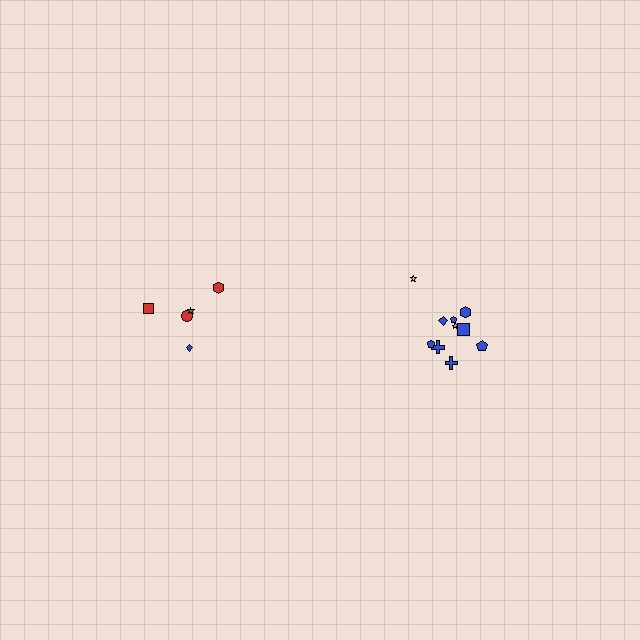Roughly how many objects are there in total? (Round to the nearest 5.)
Roughly 15 objects in total.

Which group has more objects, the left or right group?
The right group.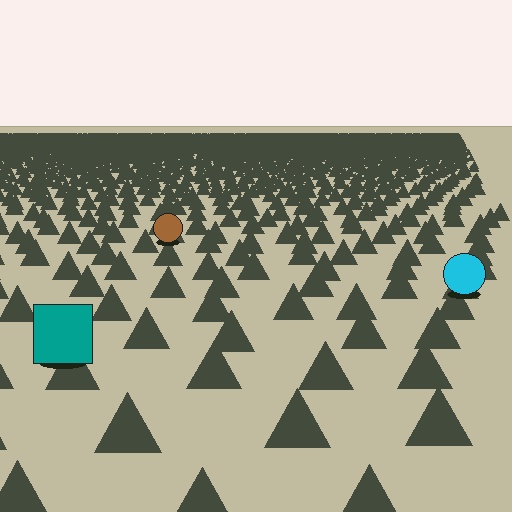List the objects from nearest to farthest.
From nearest to farthest: the teal square, the cyan circle, the brown circle.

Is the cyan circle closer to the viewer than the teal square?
No. The teal square is closer — you can tell from the texture gradient: the ground texture is coarser near it.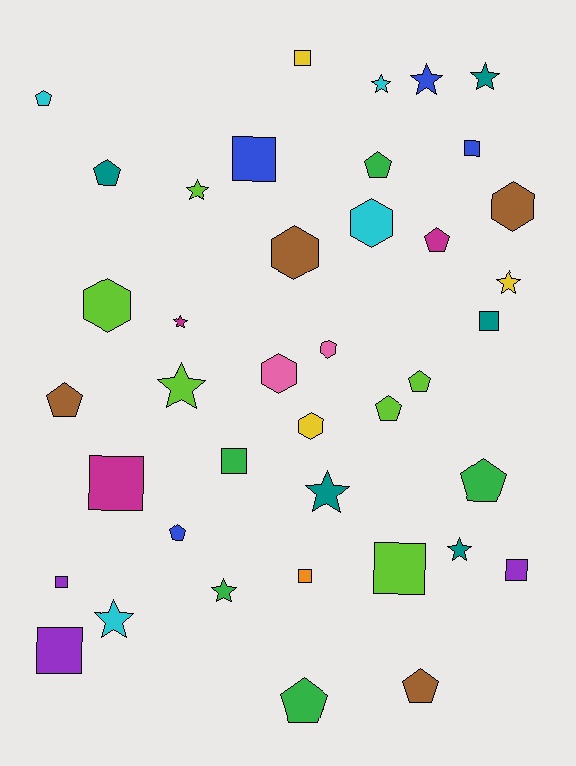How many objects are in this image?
There are 40 objects.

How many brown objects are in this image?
There are 4 brown objects.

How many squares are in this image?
There are 11 squares.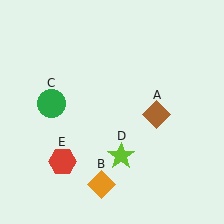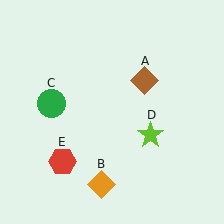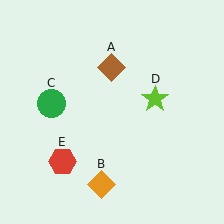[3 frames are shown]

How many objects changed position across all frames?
2 objects changed position: brown diamond (object A), lime star (object D).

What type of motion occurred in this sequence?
The brown diamond (object A), lime star (object D) rotated counterclockwise around the center of the scene.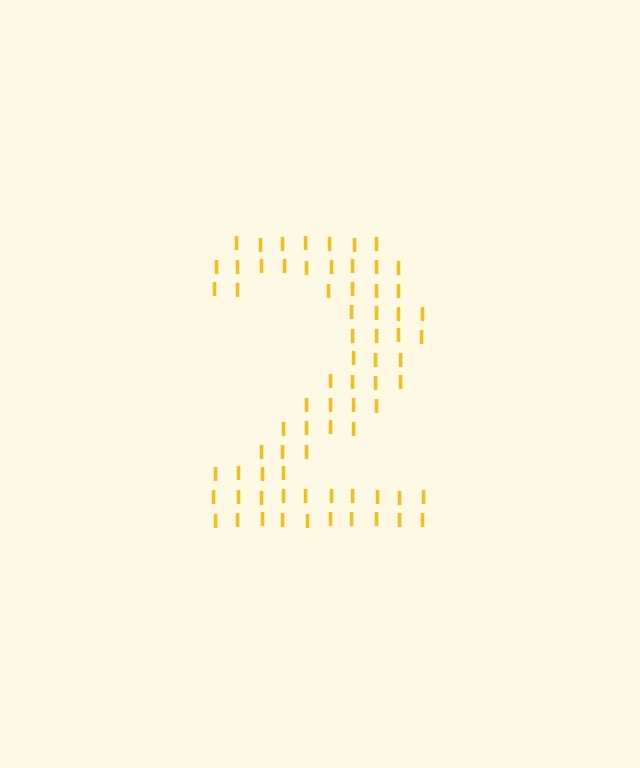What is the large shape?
The large shape is the digit 2.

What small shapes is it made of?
It is made of small letter I's.